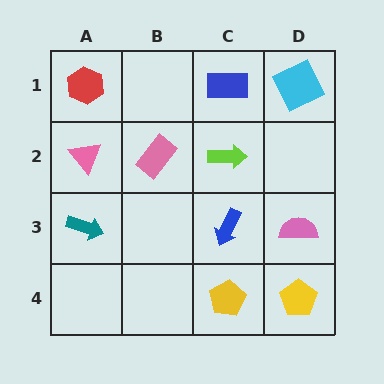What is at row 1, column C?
A blue rectangle.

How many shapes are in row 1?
3 shapes.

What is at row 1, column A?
A red hexagon.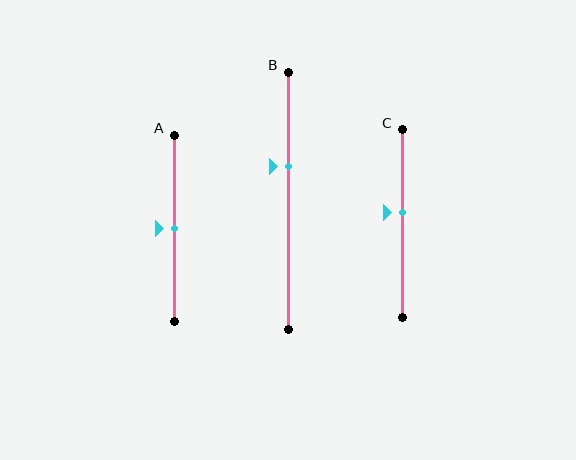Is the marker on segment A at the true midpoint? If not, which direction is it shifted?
Yes, the marker on segment A is at the true midpoint.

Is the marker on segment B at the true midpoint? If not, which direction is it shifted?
No, the marker on segment B is shifted upward by about 13% of the segment length.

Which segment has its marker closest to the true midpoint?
Segment A has its marker closest to the true midpoint.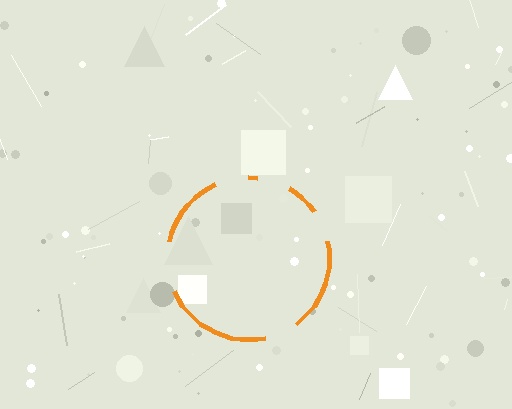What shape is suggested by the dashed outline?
The dashed outline suggests a circle.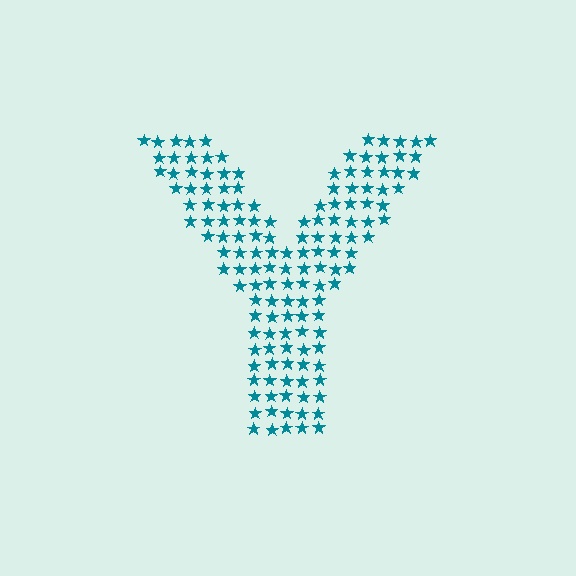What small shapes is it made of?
It is made of small stars.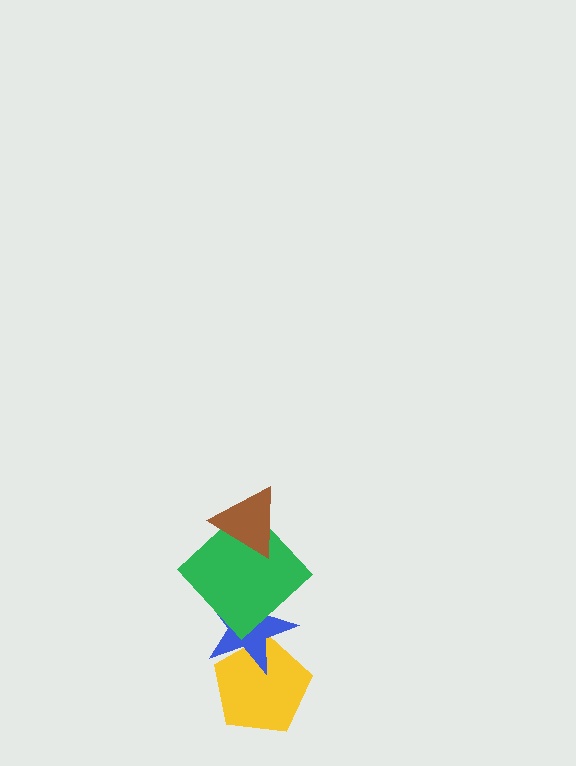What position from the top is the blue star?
The blue star is 3rd from the top.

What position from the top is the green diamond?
The green diamond is 2nd from the top.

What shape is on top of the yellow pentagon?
The blue star is on top of the yellow pentagon.